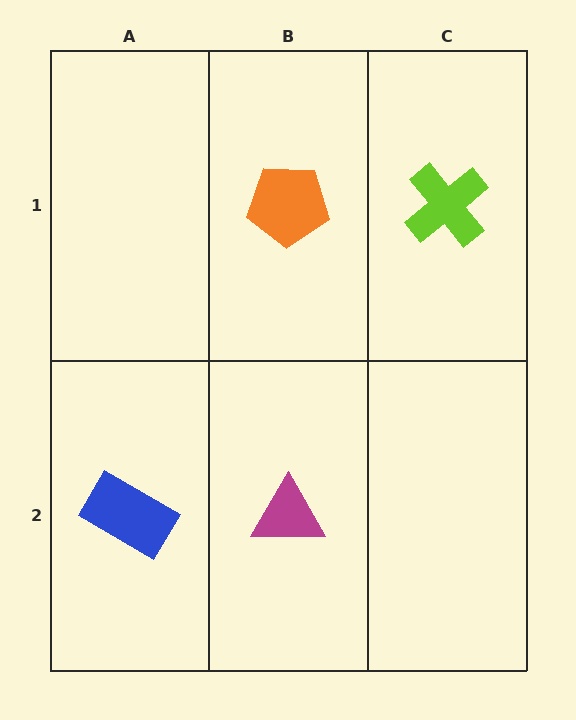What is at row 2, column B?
A magenta triangle.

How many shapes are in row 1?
2 shapes.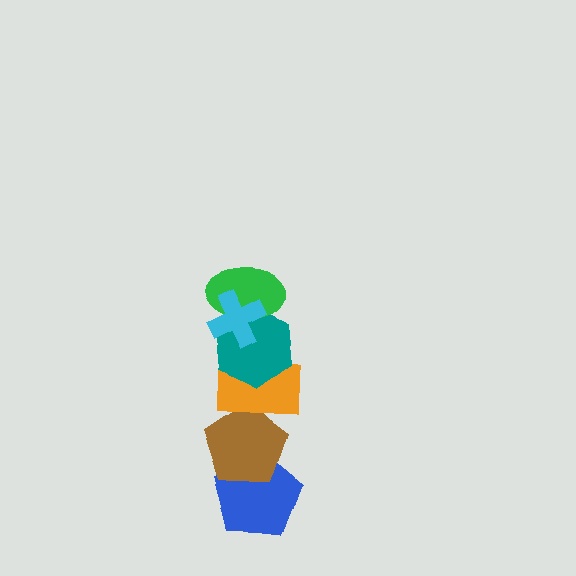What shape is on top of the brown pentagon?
The orange rectangle is on top of the brown pentagon.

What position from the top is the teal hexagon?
The teal hexagon is 3rd from the top.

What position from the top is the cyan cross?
The cyan cross is 1st from the top.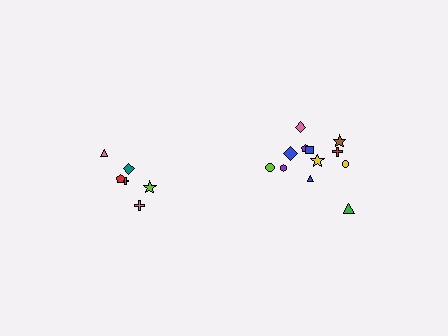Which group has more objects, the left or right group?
The right group.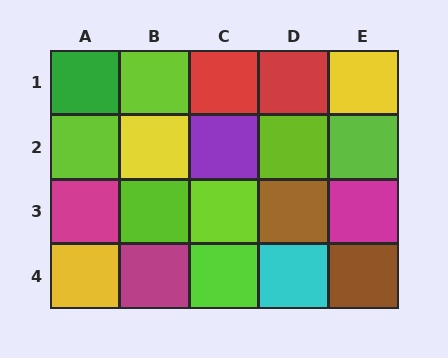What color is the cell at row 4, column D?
Cyan.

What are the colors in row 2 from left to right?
Lime, yellow, purple, lime, lime.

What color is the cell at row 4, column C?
Lime.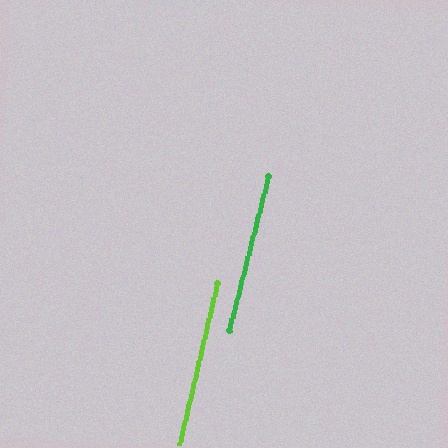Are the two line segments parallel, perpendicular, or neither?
Parallel — their directions differ by only 1.2°.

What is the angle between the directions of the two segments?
Approximately 1 degree.